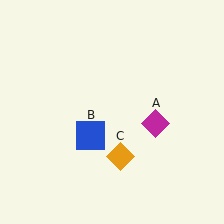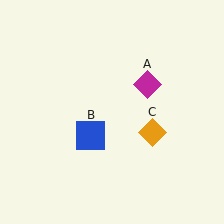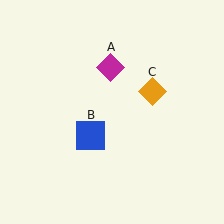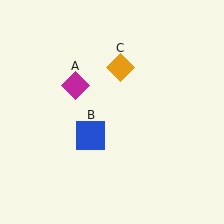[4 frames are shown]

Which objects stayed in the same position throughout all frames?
Blue square (object B) remained stationary.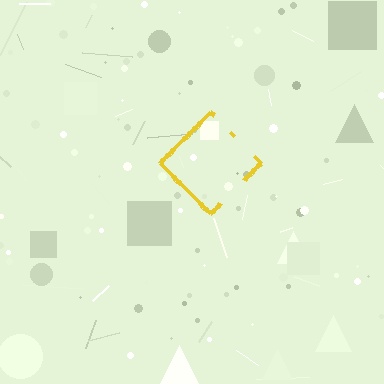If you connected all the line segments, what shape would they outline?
They would outline a diamond.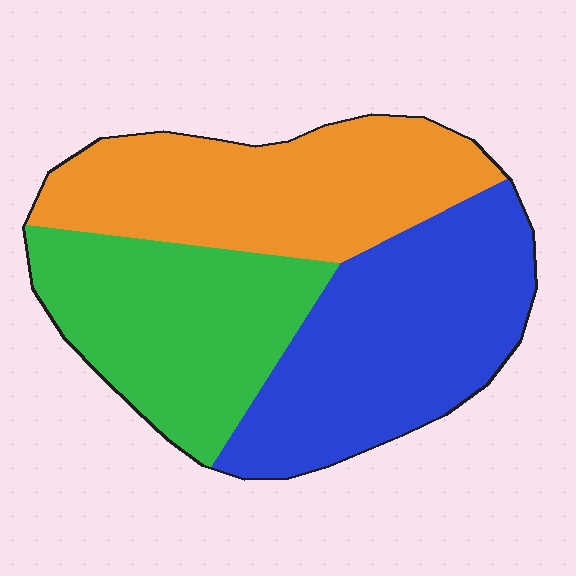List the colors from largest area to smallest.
From largest to smallest: blue, orange, green.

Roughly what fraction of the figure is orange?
Orange covers 33% of the figure.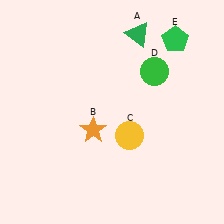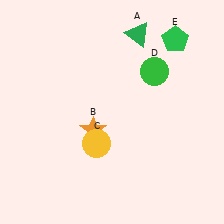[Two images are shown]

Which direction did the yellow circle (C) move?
The yellow circle (C) moved left.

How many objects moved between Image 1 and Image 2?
1 object moved between the two images.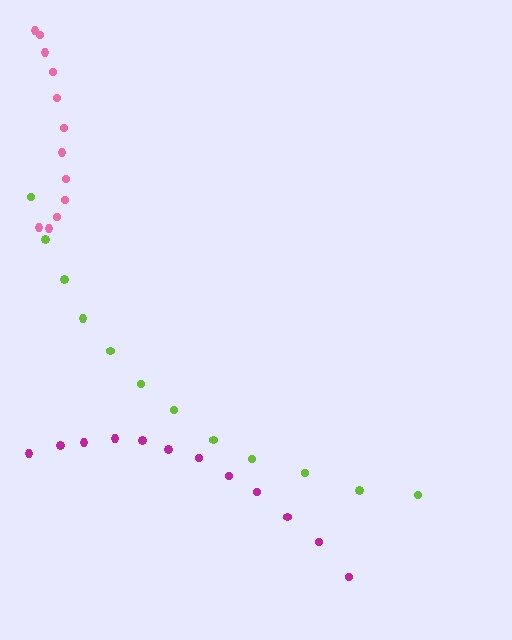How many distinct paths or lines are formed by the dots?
There are 3 distinct paths.